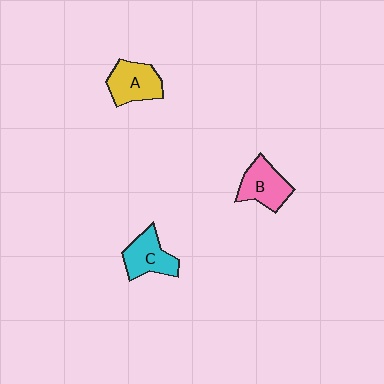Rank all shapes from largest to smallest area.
From largest to smallest: A (yellow), B (pink), C (cyan).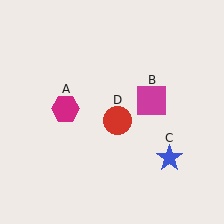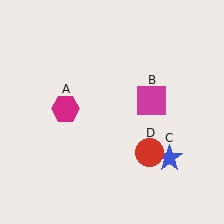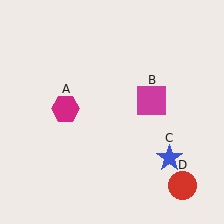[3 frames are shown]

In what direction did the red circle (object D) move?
The red circle (object D) moved down and to the right.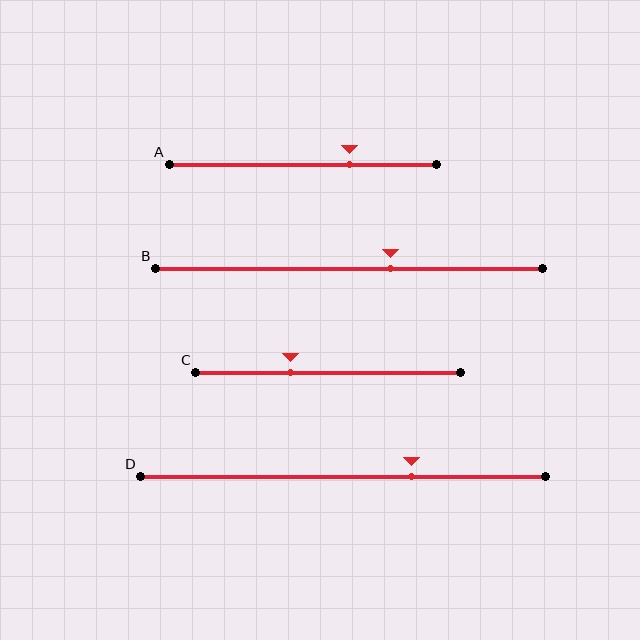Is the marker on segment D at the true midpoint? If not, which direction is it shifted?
No, the marker on segment D is shifted to the right by about 17% of the segment length.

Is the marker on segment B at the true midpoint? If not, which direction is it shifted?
No, the marker on segment B is shifted to the right by about 11% of the segment length.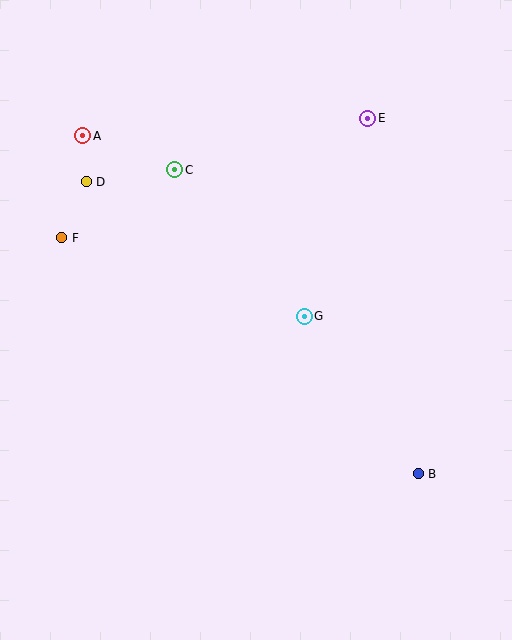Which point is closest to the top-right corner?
Point E is closest to the top-right corner.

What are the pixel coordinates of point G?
Point G is at (304, 316).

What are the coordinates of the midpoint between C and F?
The midpoint between C and F is at (118, 204).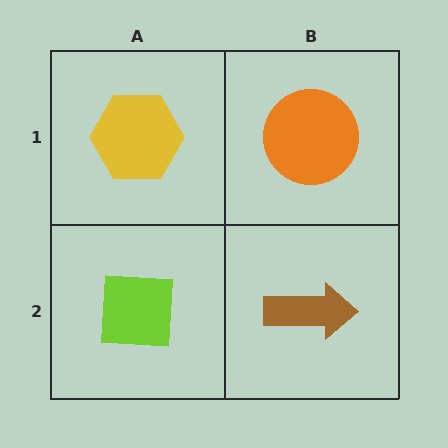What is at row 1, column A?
A yellow hexagon.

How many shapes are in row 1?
2 shapes.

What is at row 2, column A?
A lime square.